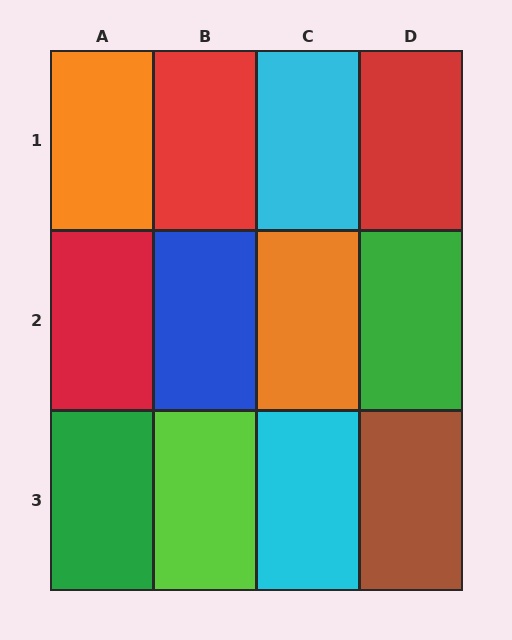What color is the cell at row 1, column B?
Red.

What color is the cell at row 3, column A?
Green.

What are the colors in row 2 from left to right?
Red, blue, orange, green.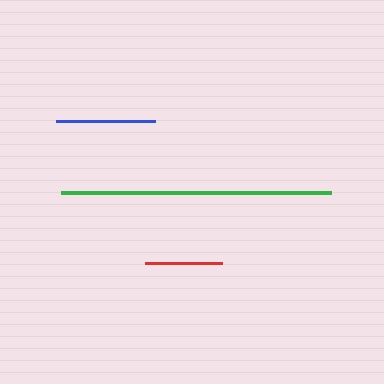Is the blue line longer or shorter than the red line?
The blue line is longer than the red line.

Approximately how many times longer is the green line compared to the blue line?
The green line is approximately 2.7 times the length of the blue line.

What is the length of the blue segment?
The blue segment is approximately 99 pixels long.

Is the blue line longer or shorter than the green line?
The green line is longer than the blue line.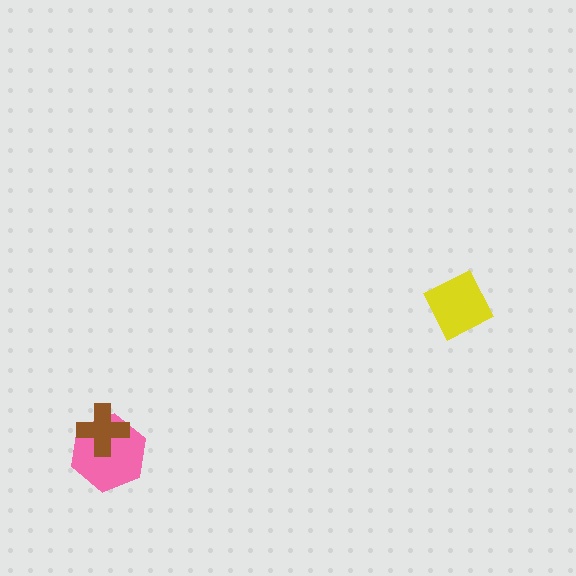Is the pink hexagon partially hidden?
Yes, it is partially covered by another shape.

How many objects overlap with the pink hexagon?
1 object overlaps with the pink hexagon.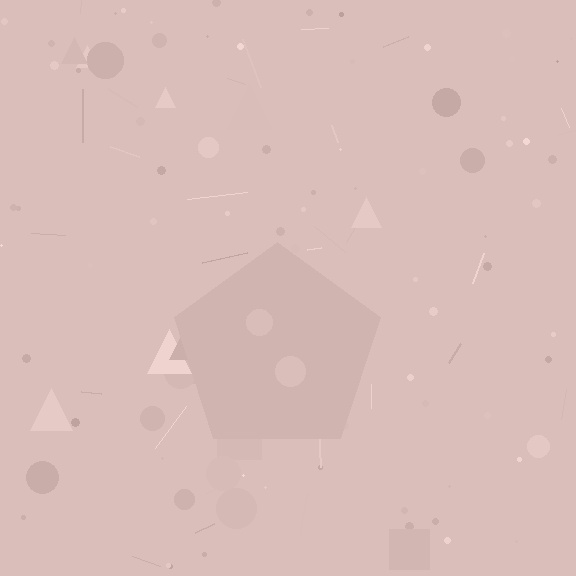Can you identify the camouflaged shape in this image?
The camouflaged shape is a pentagon.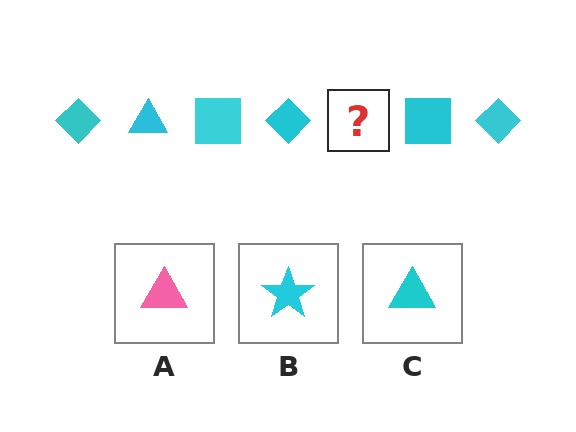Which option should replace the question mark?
Option C.